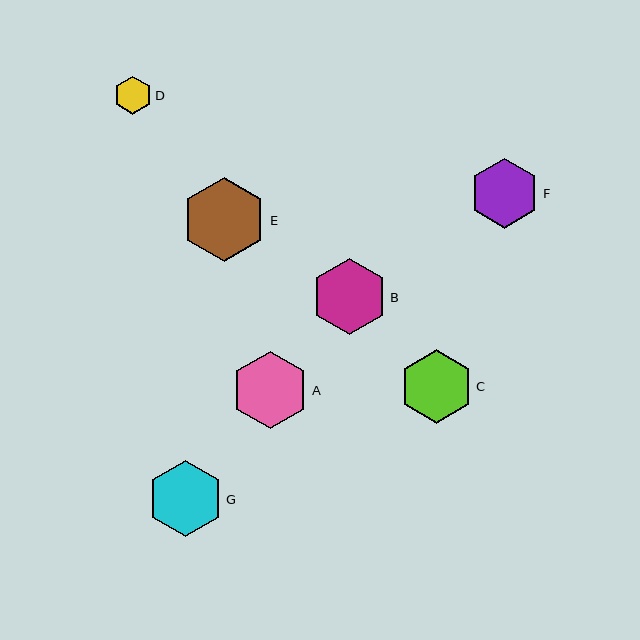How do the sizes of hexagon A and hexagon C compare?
Hexagon A and hexagon C are approximately the same size.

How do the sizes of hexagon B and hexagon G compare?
Hexagon B and hexagon G are approximately the same size.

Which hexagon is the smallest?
Hexagon D is the smallest with a size of approximately 38 pixels.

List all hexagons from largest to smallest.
From largest to smallest: E, A, B, G, C, F, D.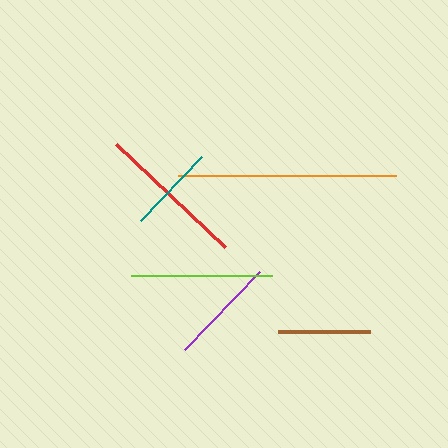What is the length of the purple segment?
The purple segment is approximately 108 pixels long.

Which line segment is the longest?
The orange line is the longest at approximately 219 pixels.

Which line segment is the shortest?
The teal line is the shortest at approximately 88 pixels.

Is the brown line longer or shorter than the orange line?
The orange line is longer than the brown line.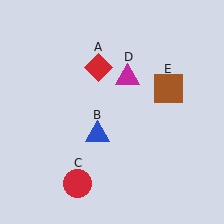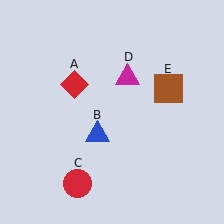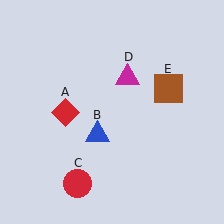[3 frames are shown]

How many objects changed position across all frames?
1 object changed position: red diamond (object A).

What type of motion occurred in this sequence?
The red diamond (object A) rotated counterclockwise around the center of the scene.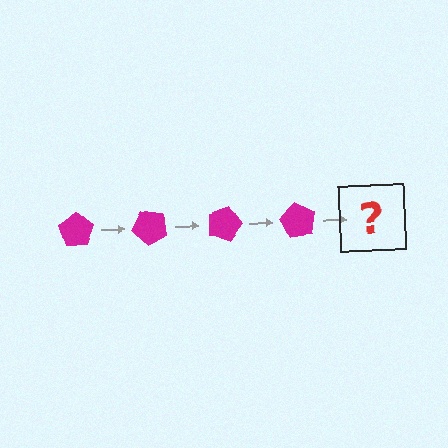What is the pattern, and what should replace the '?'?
The pattern is that the pentagon rotates 45 degrees each step. The '?' should be a magenta pentagon rotated 180 degrees.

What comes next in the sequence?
The next element should be a magenta pentagon rotated 180 degrees.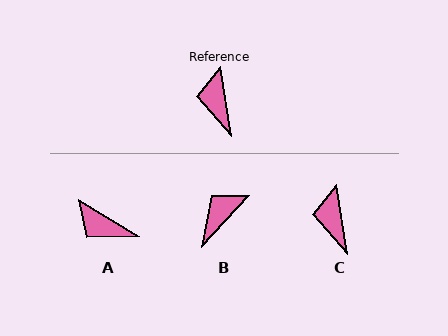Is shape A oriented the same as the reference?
No, it is off by about 50 degrees.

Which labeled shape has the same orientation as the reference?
C.